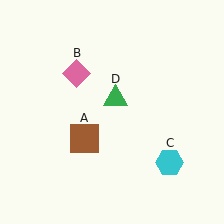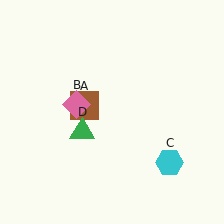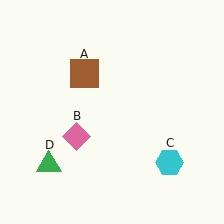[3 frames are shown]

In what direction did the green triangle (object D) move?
The green triangle (object D) moved down and to the left.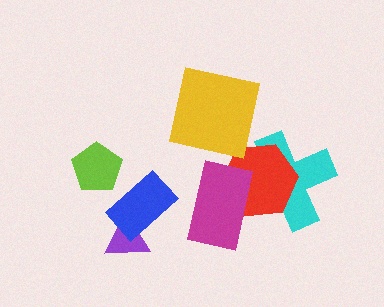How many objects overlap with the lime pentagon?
0 objects overlap with the lime pentagon.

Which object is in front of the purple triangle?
The blue rectangle is in front of the purple triangle.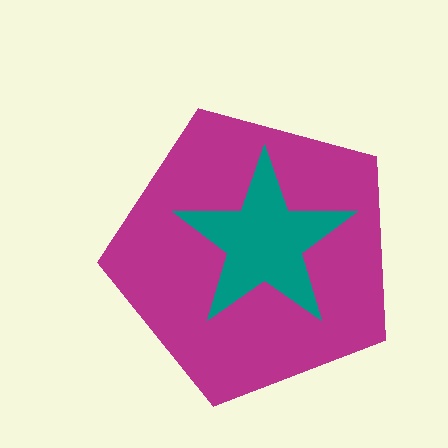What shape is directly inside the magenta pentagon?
The teal star.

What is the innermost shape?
The teal star.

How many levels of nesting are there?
2.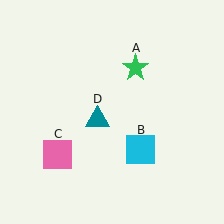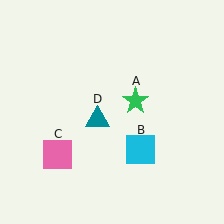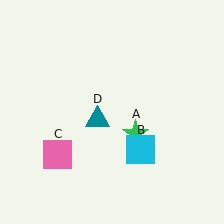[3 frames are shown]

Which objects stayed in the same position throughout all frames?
Cyan square (object B) and pink square (object C) and teal triangle (object D) remained stationary.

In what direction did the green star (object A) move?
The green star (object A) moved down.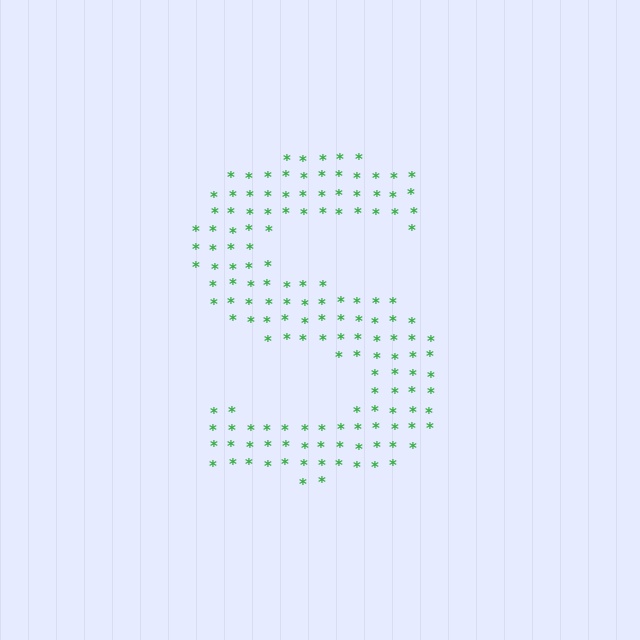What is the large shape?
The large shape is the letter S.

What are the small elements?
The small elements are asterisks.